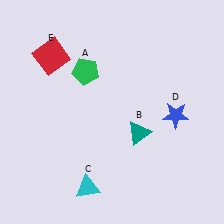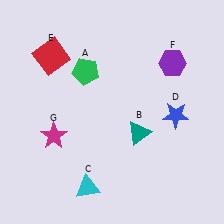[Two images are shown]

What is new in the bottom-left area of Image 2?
A magenta star (G) was added in the bottom-left area of Image 2.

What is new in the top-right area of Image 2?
A purple hexagon (F) was added in the top-right area of Image 2.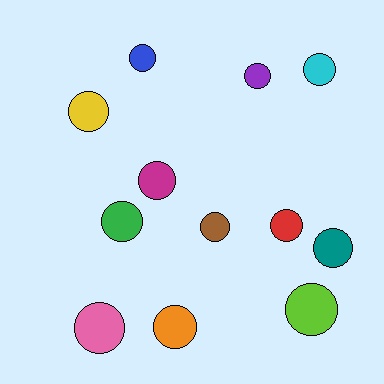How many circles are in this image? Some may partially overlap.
There are 12 circles.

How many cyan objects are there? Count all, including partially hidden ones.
There is 1 cyan object.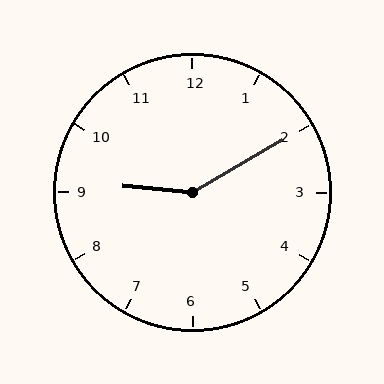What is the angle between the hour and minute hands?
Approximately 145 degrees.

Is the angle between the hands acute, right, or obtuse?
It is obtuse.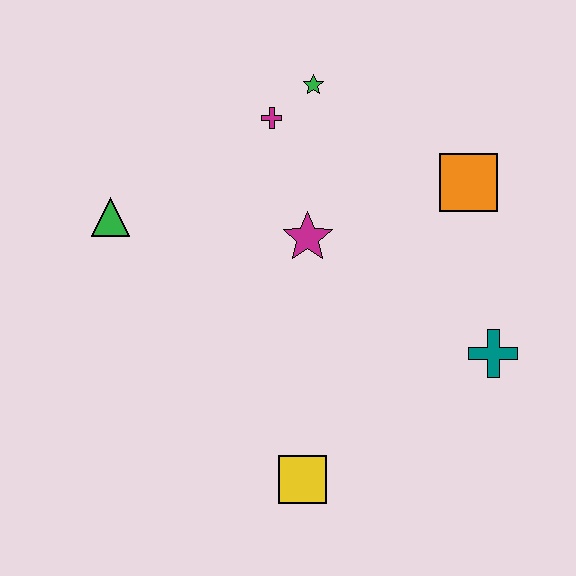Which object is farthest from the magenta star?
The yellow square is farthest from the magenta star.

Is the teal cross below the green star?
Yes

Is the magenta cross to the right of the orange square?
No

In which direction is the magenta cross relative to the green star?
The magenta cross is to the left of the green star.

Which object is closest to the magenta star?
The magenta cross is closest to the magenta star.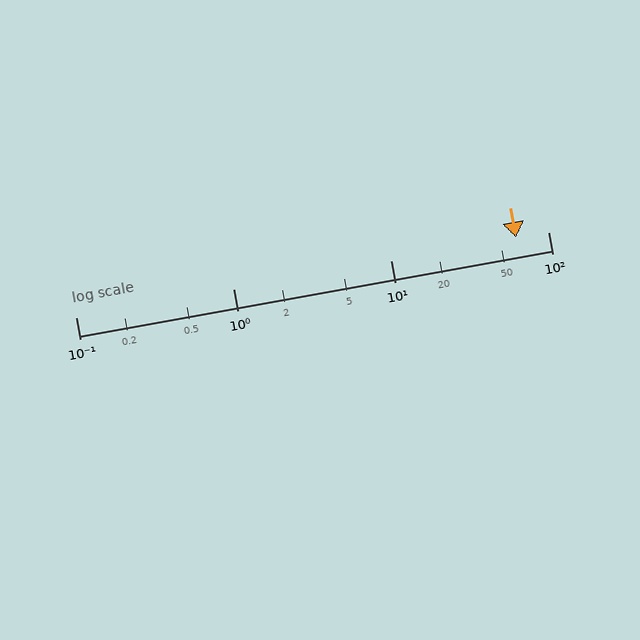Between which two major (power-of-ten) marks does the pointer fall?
The pointer is between 10 and 100.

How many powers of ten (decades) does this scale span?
The scale spans 3 decades, from 0.1 to 100.